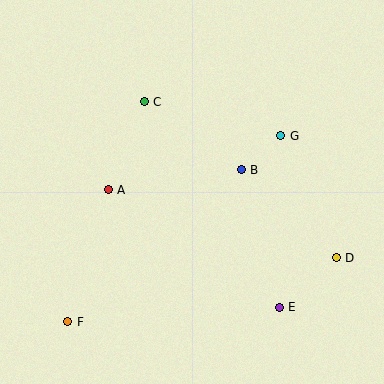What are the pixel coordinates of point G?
Point G is at (281, 136).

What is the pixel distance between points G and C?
The distance between G and C is 140 pixels.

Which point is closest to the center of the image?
Point B at (241, 170) is closest to the center.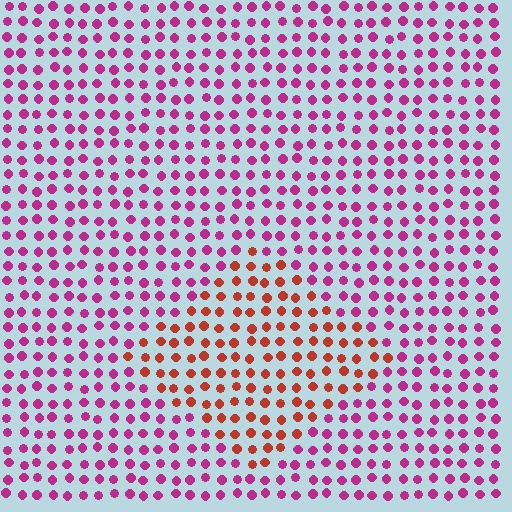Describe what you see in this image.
The image is filled with small magenta elements in a uniform arrangement. A diamond-shaped region is visible where the elements are tinted to a slightly different hue, forming a subtle color boundary.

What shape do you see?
I see a diamond.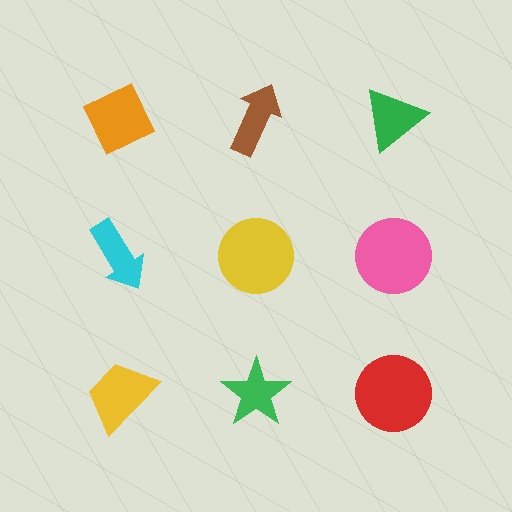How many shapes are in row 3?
3 shapes.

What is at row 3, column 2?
A green star.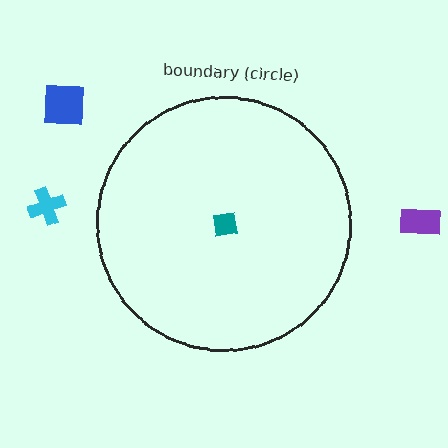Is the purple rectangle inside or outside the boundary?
Outside.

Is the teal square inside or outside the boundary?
Inside.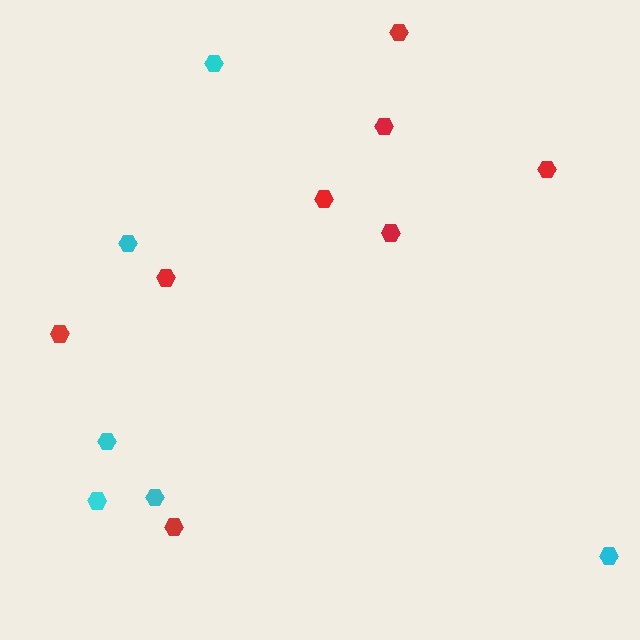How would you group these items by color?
There are 2 groups: one group of red hexagons (8) and one group of cyan hexagons (6).